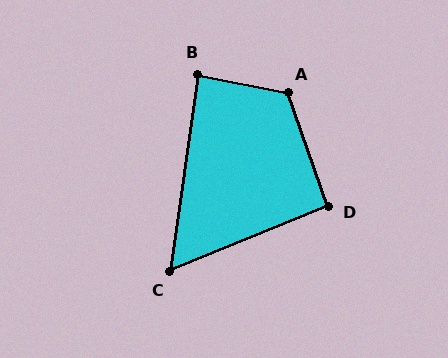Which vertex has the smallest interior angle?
C, at approximately 60 degrees.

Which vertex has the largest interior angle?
A, at approximately 120 degrees.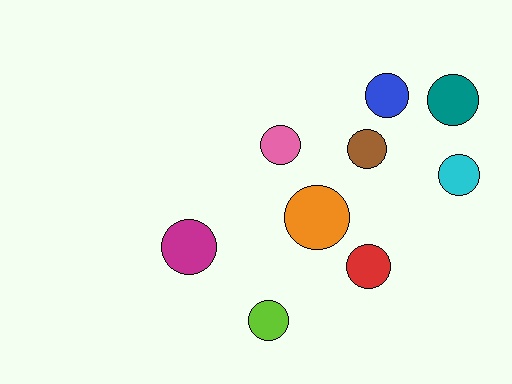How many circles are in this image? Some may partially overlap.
There are 9 circles.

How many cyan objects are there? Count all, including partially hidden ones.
There is 1 cyan object.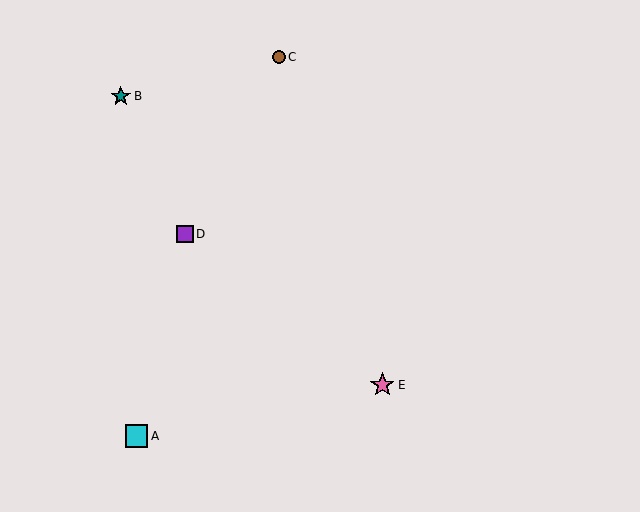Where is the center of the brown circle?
The center of the brown circle is at (279, 57).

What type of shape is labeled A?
Shape A is a cyan square.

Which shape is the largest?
The pink star (labeled E) is the largest.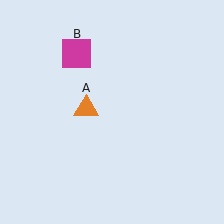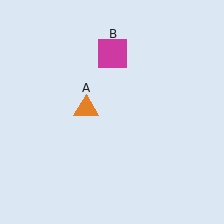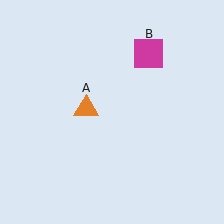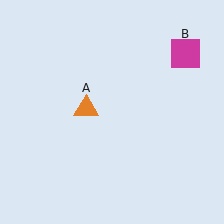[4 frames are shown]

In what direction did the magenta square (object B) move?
The magenta square (object B) moved right.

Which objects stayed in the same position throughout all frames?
Orange triangle (object A) remained stationary.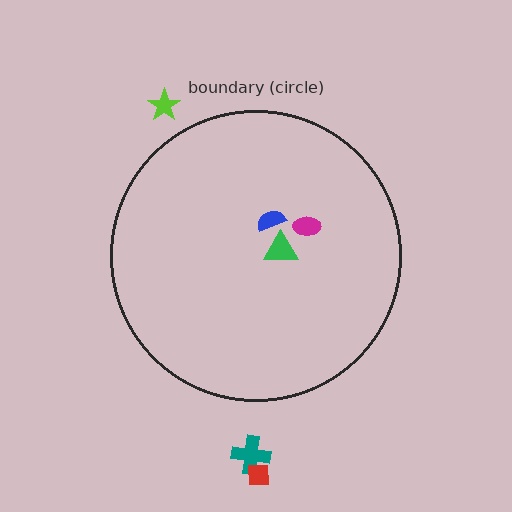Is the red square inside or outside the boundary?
Outside.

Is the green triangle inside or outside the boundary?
Inside.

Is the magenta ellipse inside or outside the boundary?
Inside.